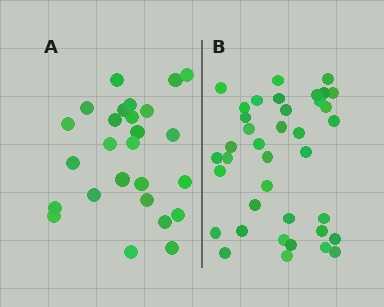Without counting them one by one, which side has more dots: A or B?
Region B (the right region) has more dots.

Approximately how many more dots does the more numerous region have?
Region B has roughly 12 or so more dots than region A.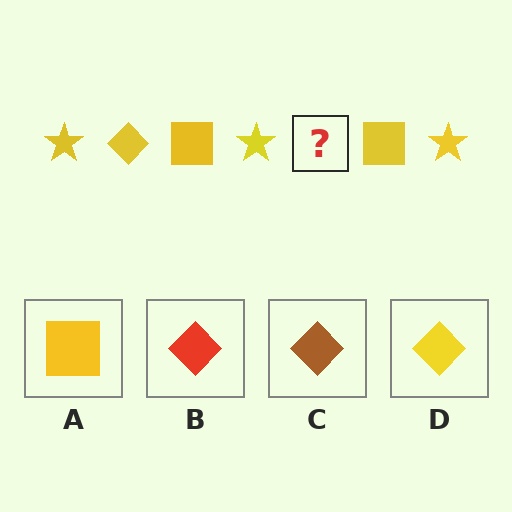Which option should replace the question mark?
Option D.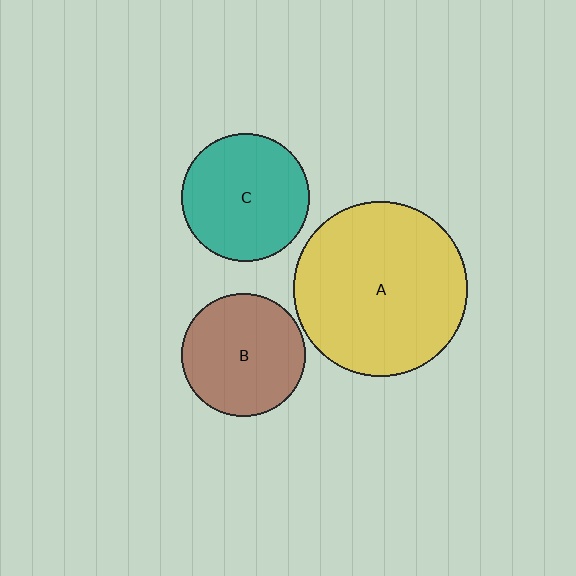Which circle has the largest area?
Circle A (yellow).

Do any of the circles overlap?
No, none of the circles overlap.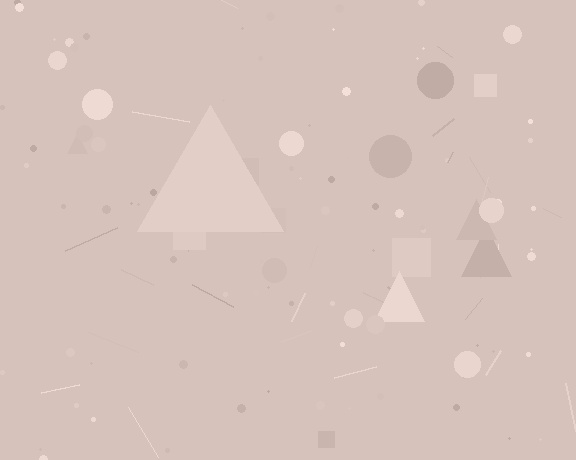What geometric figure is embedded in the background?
A triangle is embedded in the background.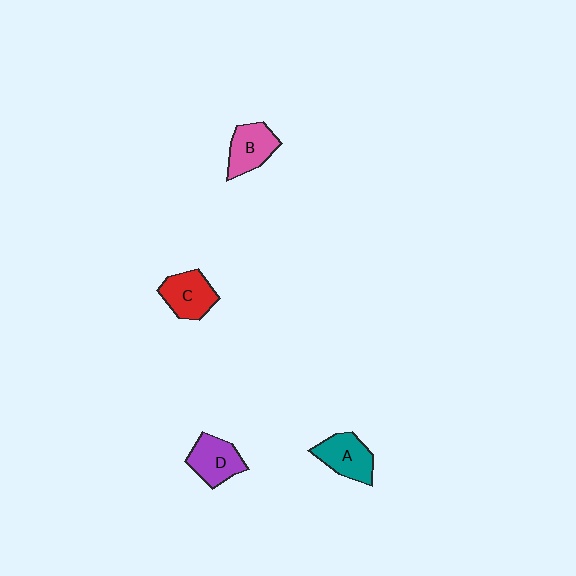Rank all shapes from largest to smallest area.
From largest to smallest: C (red), A (teal), D (purple), B (pink).